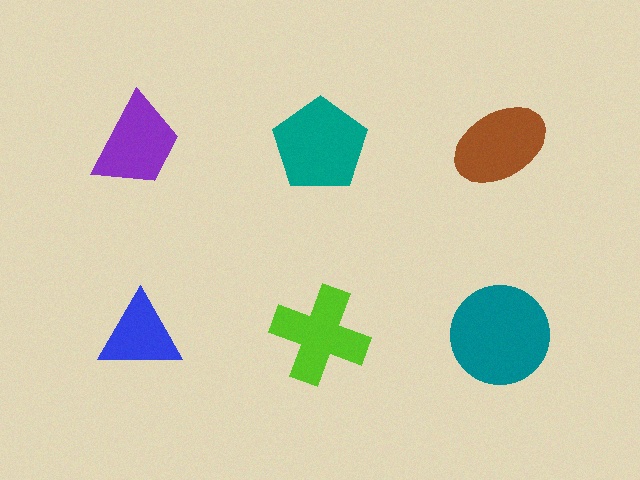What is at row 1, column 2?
A teal pentagon.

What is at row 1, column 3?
A brown ellipse.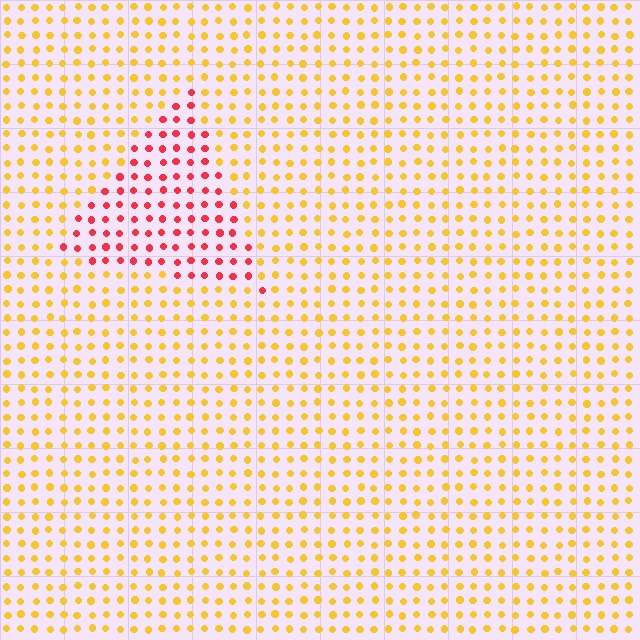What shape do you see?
I see a triangle.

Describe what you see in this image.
The image is filled with small yellow elements in a uniform arrangement. A triangle-shaped region is visible where the elements are tinted to a slightly different hue, forming a subtle color boundary.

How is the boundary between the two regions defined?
The boundary is defined purely by a slight shift in hue (about 54 degrees). Spacing, size, and orientation are identical on both sides.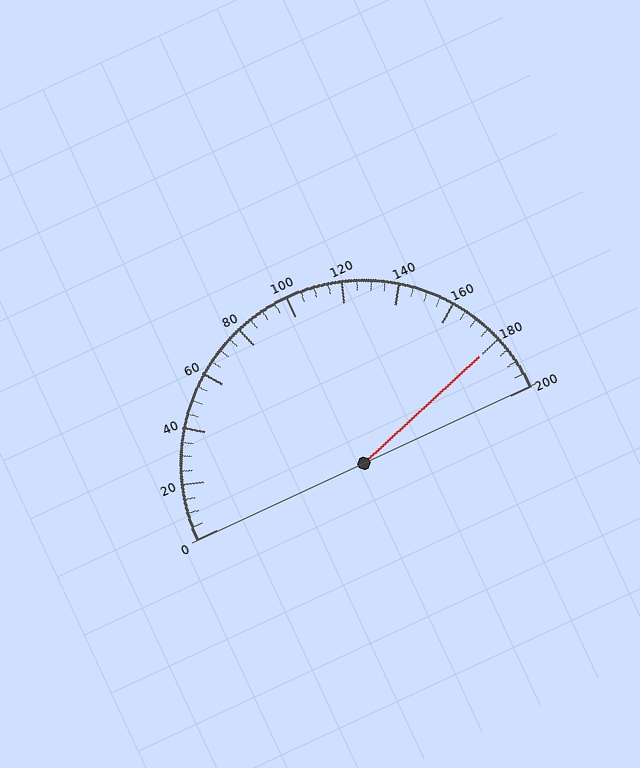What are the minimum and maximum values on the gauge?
The gauge ranges from 0 to 200.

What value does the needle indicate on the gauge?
The needle indicates approximately 180.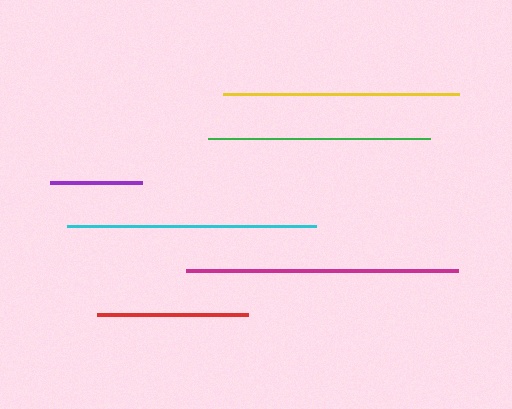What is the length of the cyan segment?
The cyan segment is approximately 249 pixels long.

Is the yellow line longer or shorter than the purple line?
The yellow line is longer than the purple line.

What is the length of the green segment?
The green segment is approximately 222 pixels long.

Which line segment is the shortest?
The purple line is the shortest at approximately 91 pixels.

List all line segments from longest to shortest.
From longest to shortest: magenta, cyan, yellow, green, red, purple.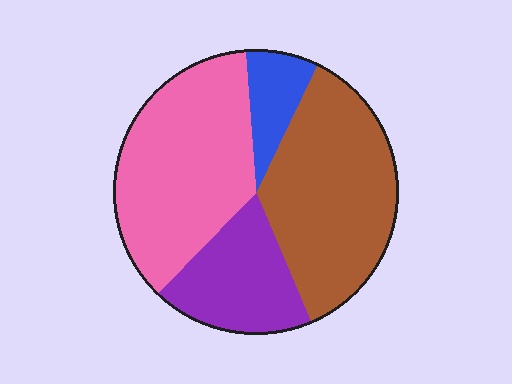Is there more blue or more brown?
Brown.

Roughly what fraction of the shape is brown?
Brown takes up about three eighths (3/8) of the shape.